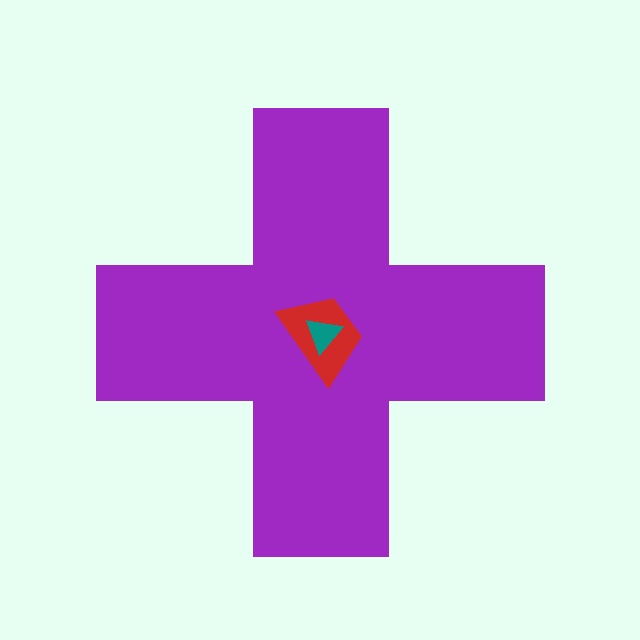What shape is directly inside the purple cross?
The red trapezoid.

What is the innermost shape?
The teal triangle.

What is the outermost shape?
The purple cross.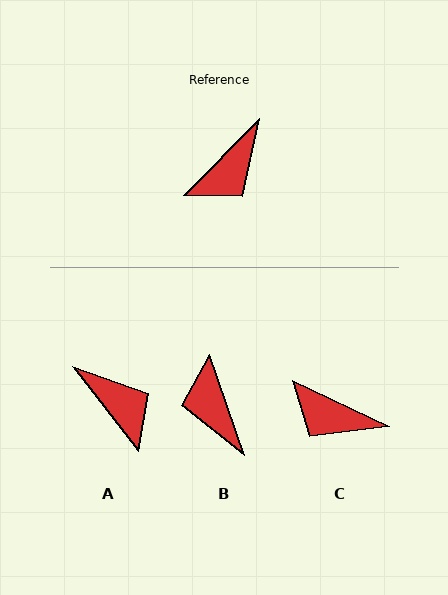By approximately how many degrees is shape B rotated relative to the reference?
Approximately 116 degrees clockwise.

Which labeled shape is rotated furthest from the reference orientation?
B, about 116 degrees away.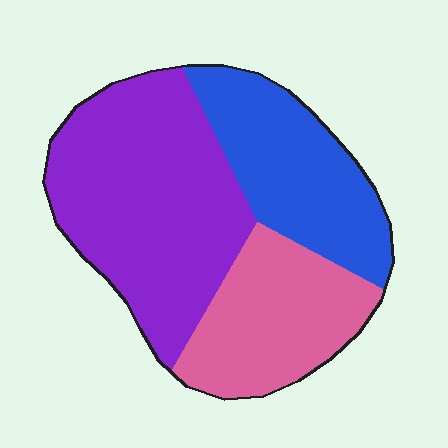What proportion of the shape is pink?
Pink covers about 25% of the shape.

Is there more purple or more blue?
Purple.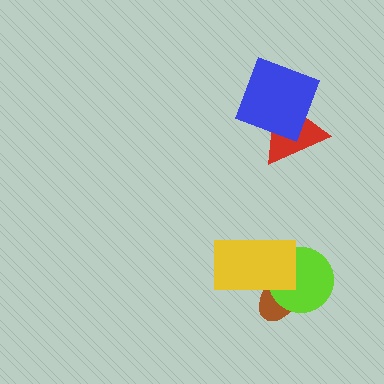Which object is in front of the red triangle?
The blue square is in front of the red triangle.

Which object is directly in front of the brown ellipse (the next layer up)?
The lime circle is directly in front of the brown ellipse.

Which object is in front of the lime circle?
The yellow rectangle is in front of the lime circle.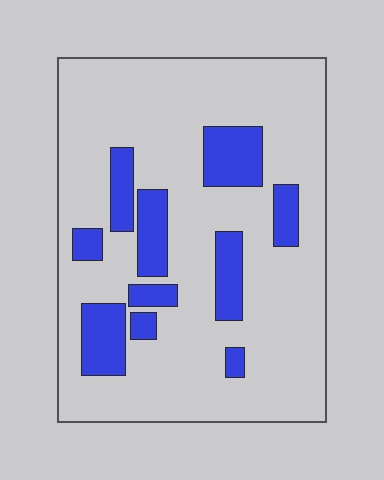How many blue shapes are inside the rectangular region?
10.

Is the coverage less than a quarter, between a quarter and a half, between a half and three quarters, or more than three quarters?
Less than a quarter.